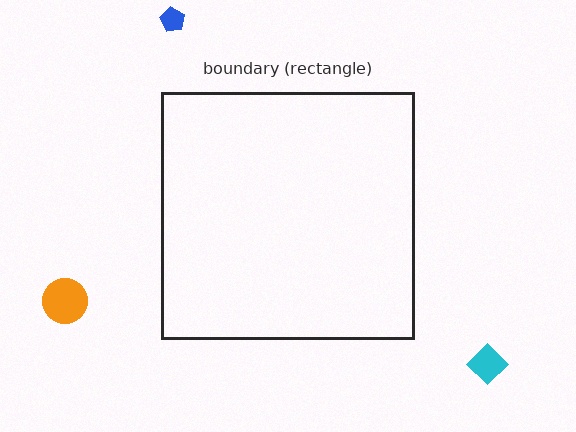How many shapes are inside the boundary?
0 inside, 3 outside.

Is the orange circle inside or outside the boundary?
Outside.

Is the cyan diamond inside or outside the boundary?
Outside.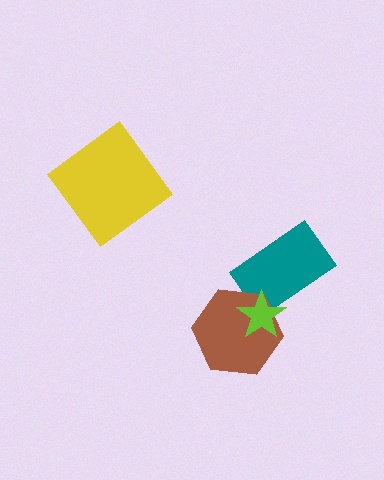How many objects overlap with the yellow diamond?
0 objects overlap with the yellow diamond.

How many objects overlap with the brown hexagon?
2 objects overlap with the brown hexagon.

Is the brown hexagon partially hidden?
Yes, it is partially covered by another shape.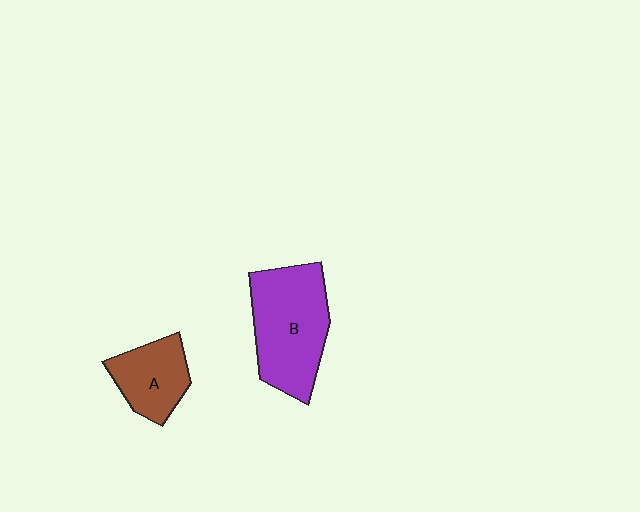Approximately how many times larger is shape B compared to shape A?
Approximately 1.8 times.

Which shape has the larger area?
Shape B (purple).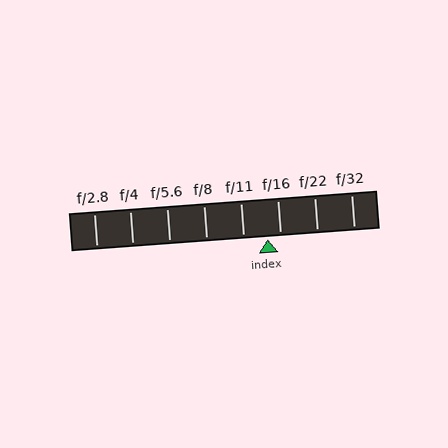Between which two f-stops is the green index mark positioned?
The index mark is between f/11 and f/16.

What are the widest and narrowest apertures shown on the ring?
The widest aperture shown is f/2.8 and the narrowest is f/32.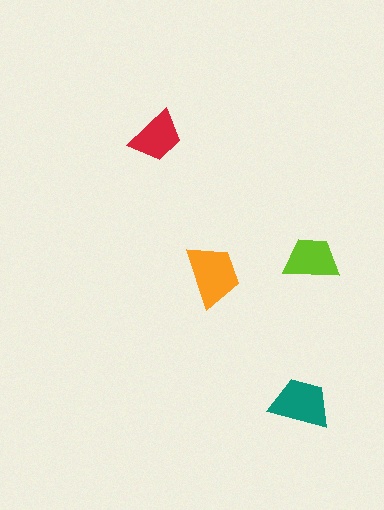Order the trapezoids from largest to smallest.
the orange one, the teal one, the lime one, the red one.